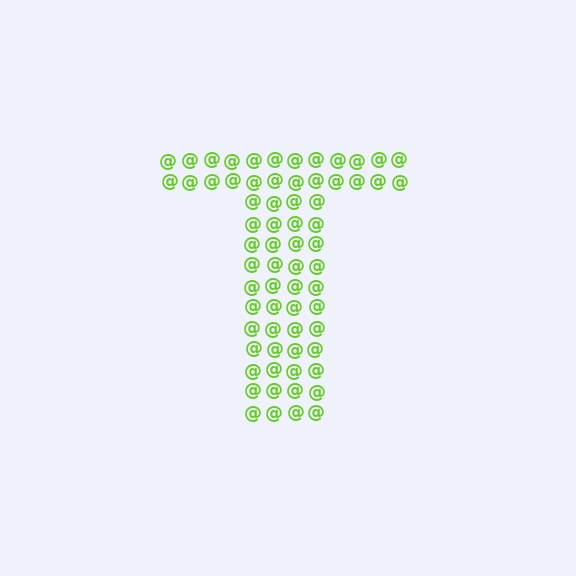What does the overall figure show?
The overall figure shows the letter T.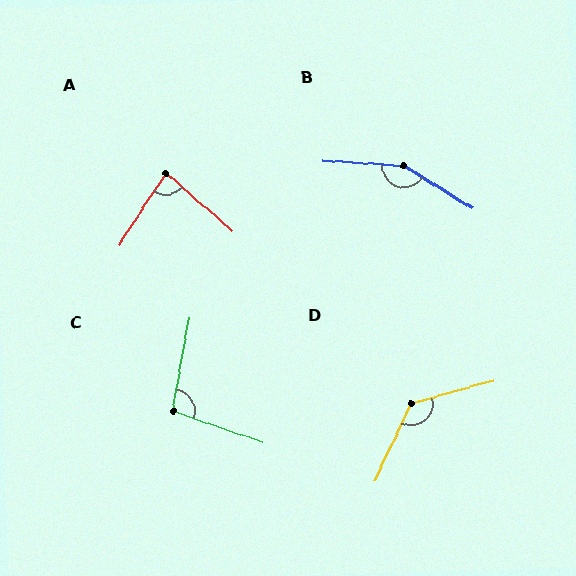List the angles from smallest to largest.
A (82°), C (98°), D (130°), B (152°).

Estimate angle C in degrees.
Approximately 98 degrees.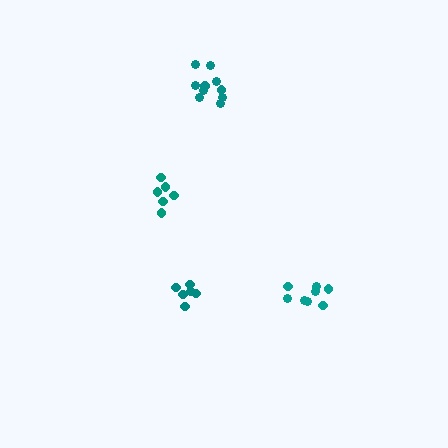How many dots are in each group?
Group 1: 6 dots, Group 2: 8 dots, Group 3: 10 dots, Group 4: 6 dots (30 total).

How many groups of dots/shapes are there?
There are 4 groups.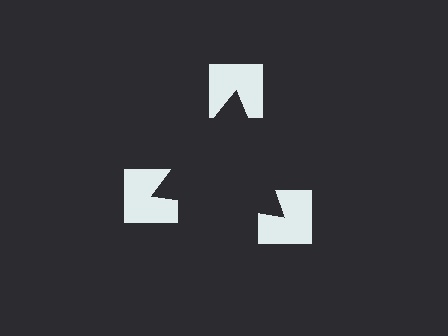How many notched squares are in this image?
There are 3 — one at each vertex of the illusory triangle.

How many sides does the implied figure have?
3 sides.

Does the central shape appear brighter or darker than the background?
It typically appears slightly darker than the background, even though no actual brightness change is drawn.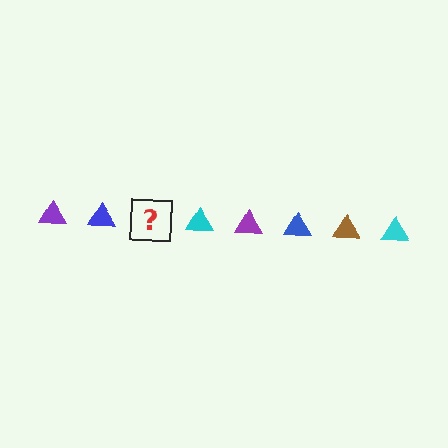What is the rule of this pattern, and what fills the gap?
The rule is that the pattern cycles through purple, blue, brown, cyan triangles. The gap should be filled with a brown triangle.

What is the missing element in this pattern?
The missing element is a brown triangle.